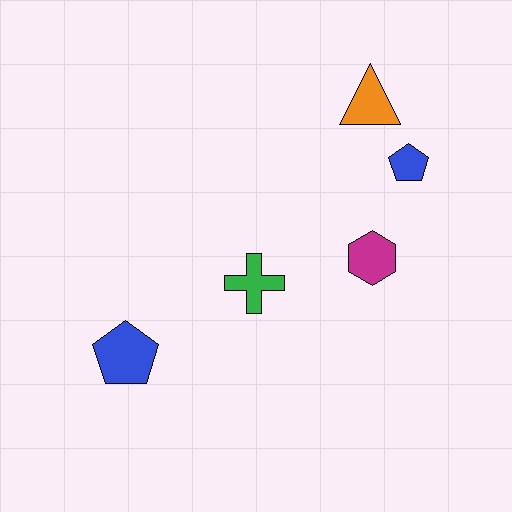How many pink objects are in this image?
There are no pink objects.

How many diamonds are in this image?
There are no diamonds.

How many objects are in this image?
There are 5 objects.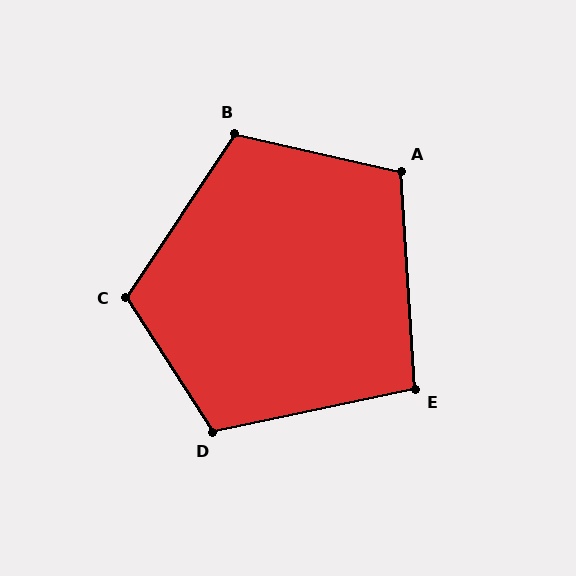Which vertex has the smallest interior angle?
E, at approximately 98 degrees.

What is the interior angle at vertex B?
Approximately 111 degrees (obtuse).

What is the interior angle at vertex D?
Approximately 111 degrees (obtuse).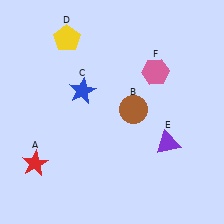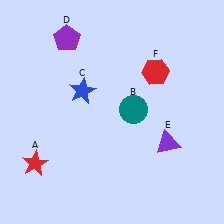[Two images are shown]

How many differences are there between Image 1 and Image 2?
There are 3 differences between the two images.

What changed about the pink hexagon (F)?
In Image 1, F is pink. In Image 2, it changed to red.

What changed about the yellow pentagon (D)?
In Image 1, D is yellow. In Image 2, it changed to purple.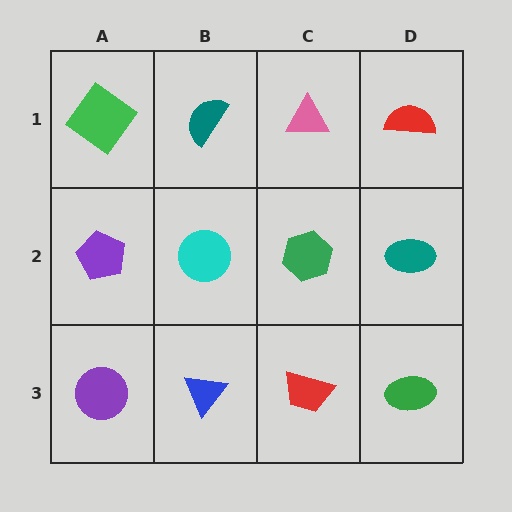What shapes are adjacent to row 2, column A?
A green diamond (row 1, column A), a purple circle (row 3, column A), a cyan circle (row 2, column B).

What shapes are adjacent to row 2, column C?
A pink triangle (row 1, column C), a red trapezoid (row 3, column C), a cyan circle (row 2, column B), a teal ellipse (row 2, column D).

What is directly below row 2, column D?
A green ellipse.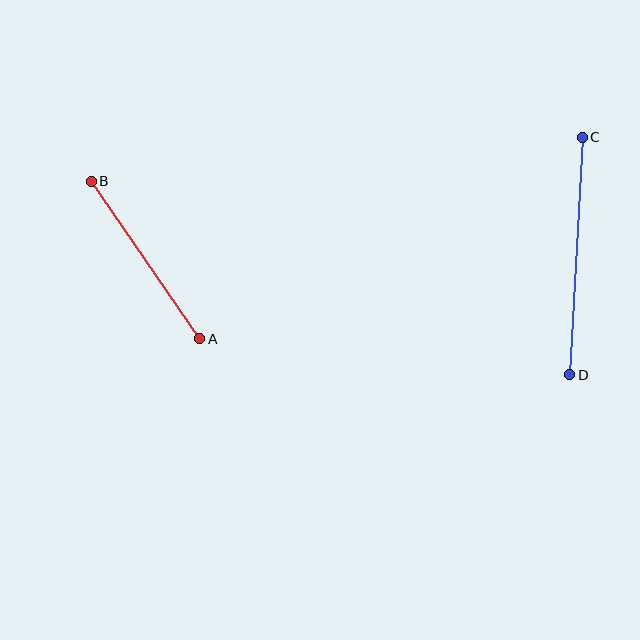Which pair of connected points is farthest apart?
Points C and D are farthest apart.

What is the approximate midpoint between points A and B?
The midpoint is at approximately (145, 260) pixels.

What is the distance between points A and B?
The distance is approximately 191 pixels.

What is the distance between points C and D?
The distance is approximately 238 pixels.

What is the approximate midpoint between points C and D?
The midpoint is at approximately (576, 256) pixels.